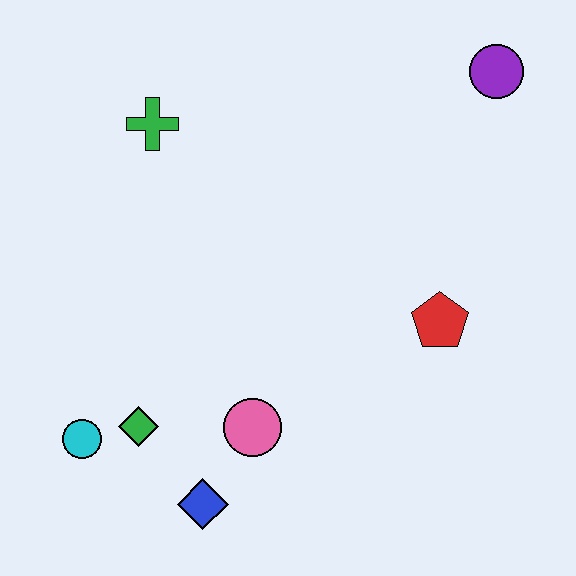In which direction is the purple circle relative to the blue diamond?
The purple circle is above the blue diamond.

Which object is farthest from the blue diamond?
The purple circle is farthest from the blue diamond.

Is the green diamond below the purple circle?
Yes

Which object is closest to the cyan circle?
The green diamond is closest to the cyan circle.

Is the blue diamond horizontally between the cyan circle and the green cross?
No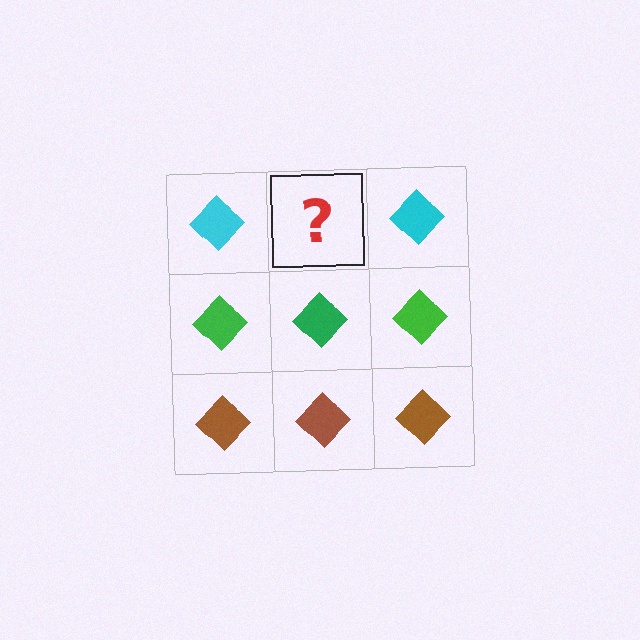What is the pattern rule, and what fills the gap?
The rule is that each row has a consistent color. The gap should be filled with a cyan diamond.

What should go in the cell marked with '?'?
The missing cell should contain a cyan diamond.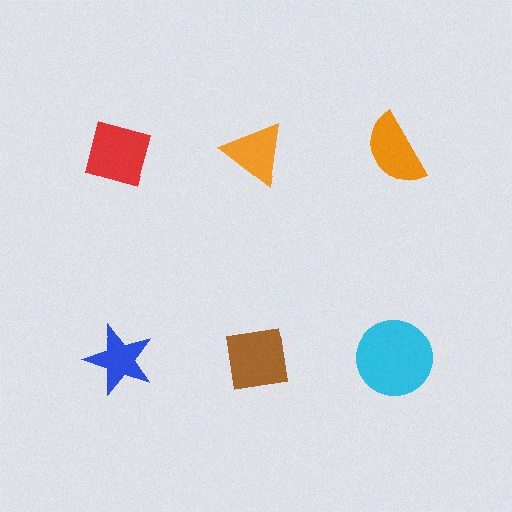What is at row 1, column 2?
An orange triangle.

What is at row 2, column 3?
A cyan circle.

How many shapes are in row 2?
3 shapes.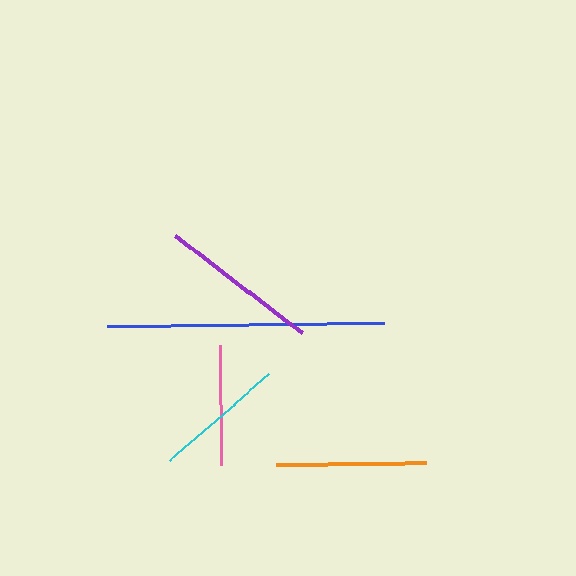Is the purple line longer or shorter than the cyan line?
The purple line is longer than the cyan line.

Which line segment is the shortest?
The pink line is the shortest at approximately 120 pixels.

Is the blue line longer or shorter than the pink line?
The blue line is longer than the pink line.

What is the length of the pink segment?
The pink segment is approximately 120 pixels long.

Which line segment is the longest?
The blue line is the longest at approximately 277 pixels.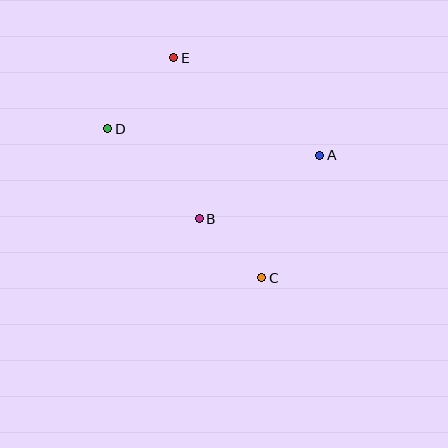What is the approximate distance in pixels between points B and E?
The distance between B and E is approximately 163 pixels.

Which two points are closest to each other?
Points B and C are closest to each other.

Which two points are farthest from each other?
Points C and E are farthest from each other.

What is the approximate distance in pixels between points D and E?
The distance between D and E is approximately 97 pixels.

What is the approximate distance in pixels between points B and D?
The distance between B and D is approximately 128 pixels.